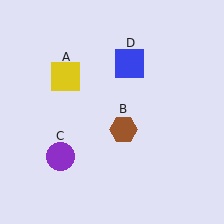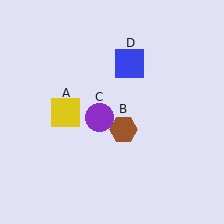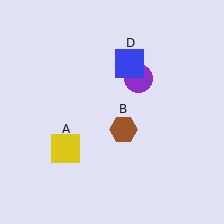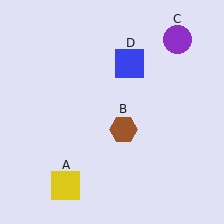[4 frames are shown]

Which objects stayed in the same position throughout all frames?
Brown hexagon (object B) and blue square (object D) remained stationary.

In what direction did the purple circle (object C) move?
The purple circle (object C) moved up and to the right.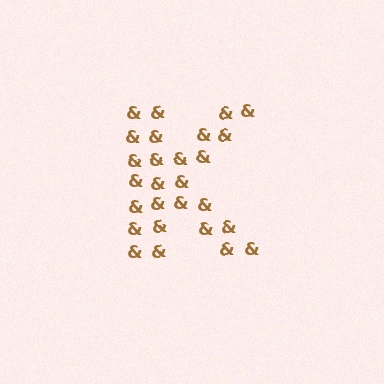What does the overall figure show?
The overall figure shows the letter K.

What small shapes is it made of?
It is made of small ampersands.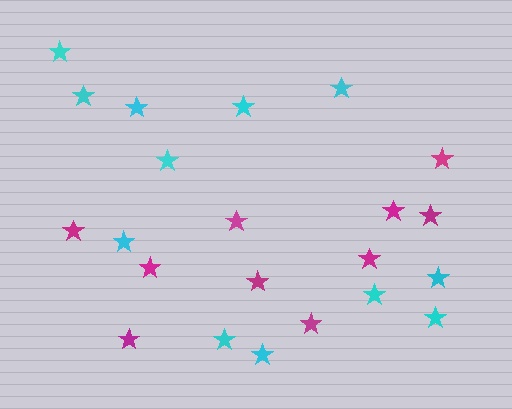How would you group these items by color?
There are 2 groups: one group of magenta stars (10) and one group of cyan stars (12).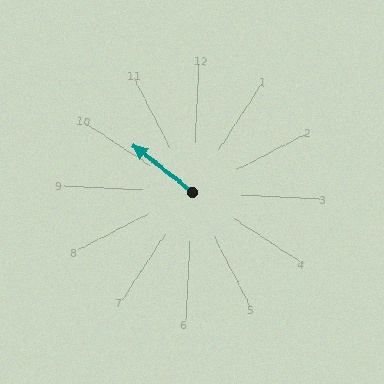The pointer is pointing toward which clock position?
Roughly 10 o'clock.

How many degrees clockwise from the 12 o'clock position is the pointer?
Approximately 305 degrees.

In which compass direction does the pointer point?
Northwest.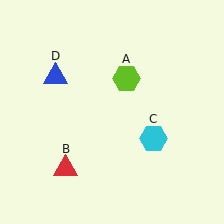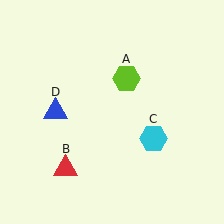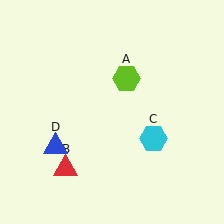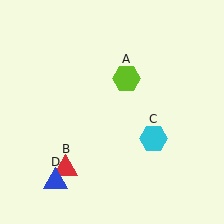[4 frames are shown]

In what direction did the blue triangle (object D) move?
The blue triangle (object D) moved down.